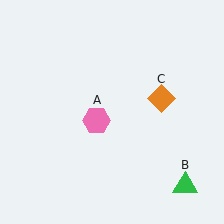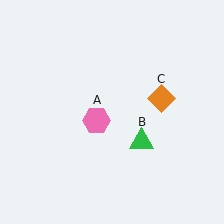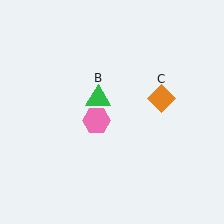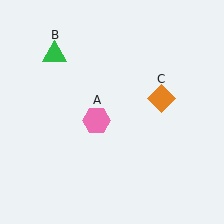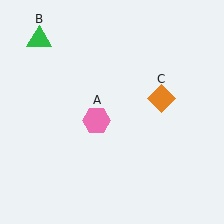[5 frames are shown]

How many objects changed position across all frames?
1 object changed position: green triangle (object B).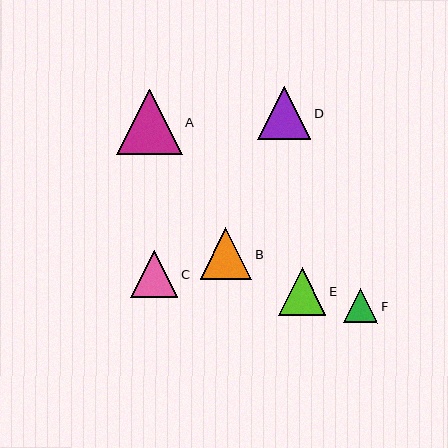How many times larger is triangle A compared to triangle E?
Triangle A is approximately 1.4 times the size of triangle E.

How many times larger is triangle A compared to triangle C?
Triangle A is approximately 1.4 times the size of triangle C.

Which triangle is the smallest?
Triangle F is the smallest with a size of approximately 34 pixels.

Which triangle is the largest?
Triangle A is the largest with a size of approximately 65 pixels.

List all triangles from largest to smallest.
From largest to smallest: A, D, B, E, C, F.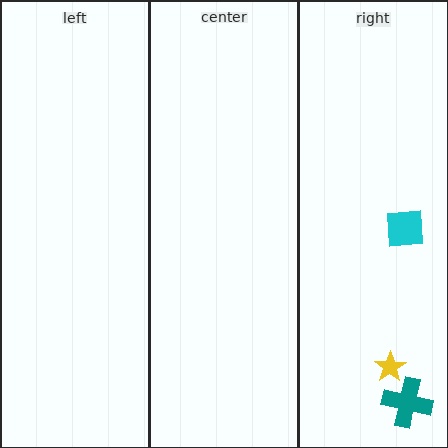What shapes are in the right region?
The teal cross, the yellow star, the cyan square.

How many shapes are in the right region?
3.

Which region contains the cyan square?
The right region.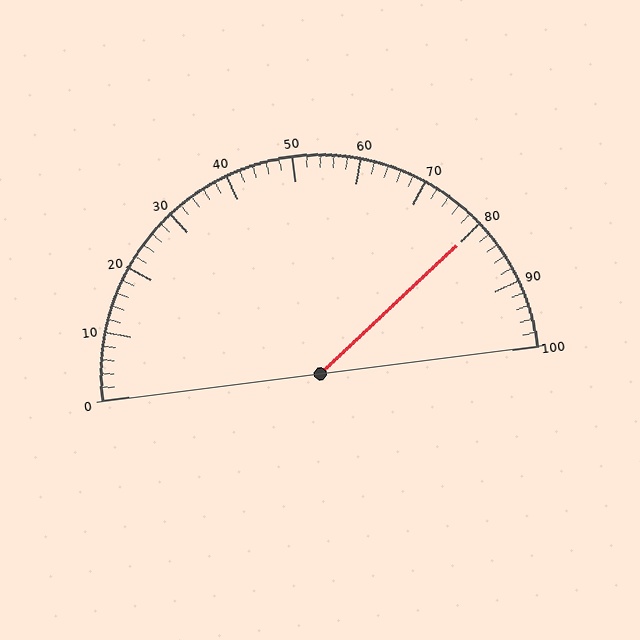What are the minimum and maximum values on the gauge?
The gauge ranges from 0 to 100.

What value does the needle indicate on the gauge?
The needle indicates approximately 80.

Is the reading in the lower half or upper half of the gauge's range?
The reading is in the upper half of the range (0 to 100).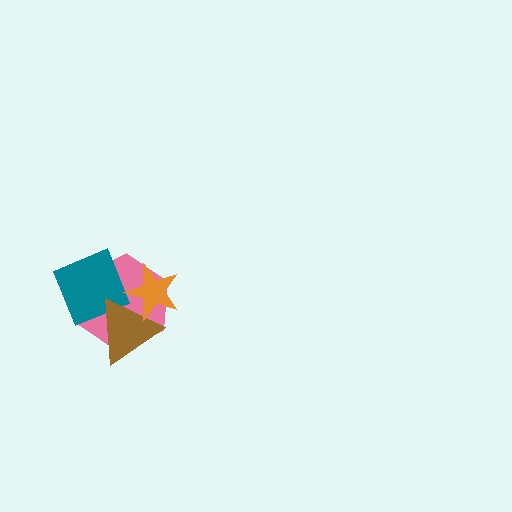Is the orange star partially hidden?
No, no other shape covers it.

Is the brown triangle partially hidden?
Yes, it is partially covered by another shape.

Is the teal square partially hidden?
Yes, it is partially covered by another shape.